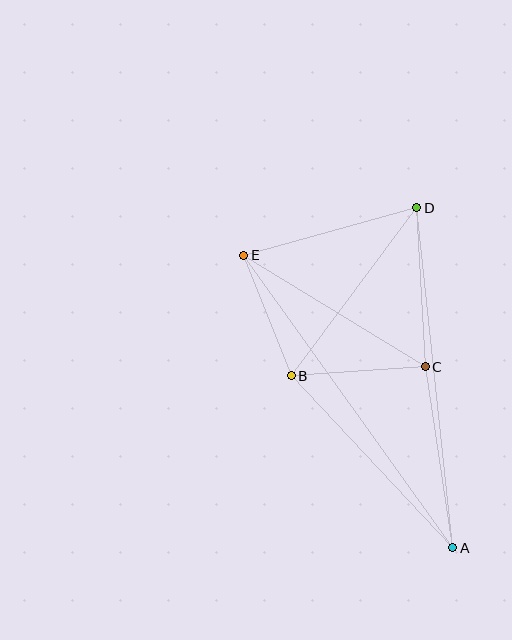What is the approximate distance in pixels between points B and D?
The distance between B and D is approximately 210 pixels.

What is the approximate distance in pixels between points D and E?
The distance between D and E is approximately 179 pixels.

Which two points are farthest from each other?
Points A and E are farthest from each other.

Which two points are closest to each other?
Points B and E are closest to each other.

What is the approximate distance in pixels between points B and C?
The distance between B and C is approximately 134 pixels.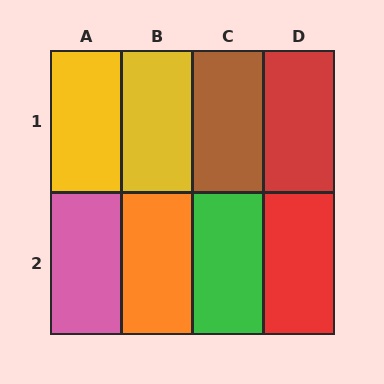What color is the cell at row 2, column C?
Green.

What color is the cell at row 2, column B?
Orange.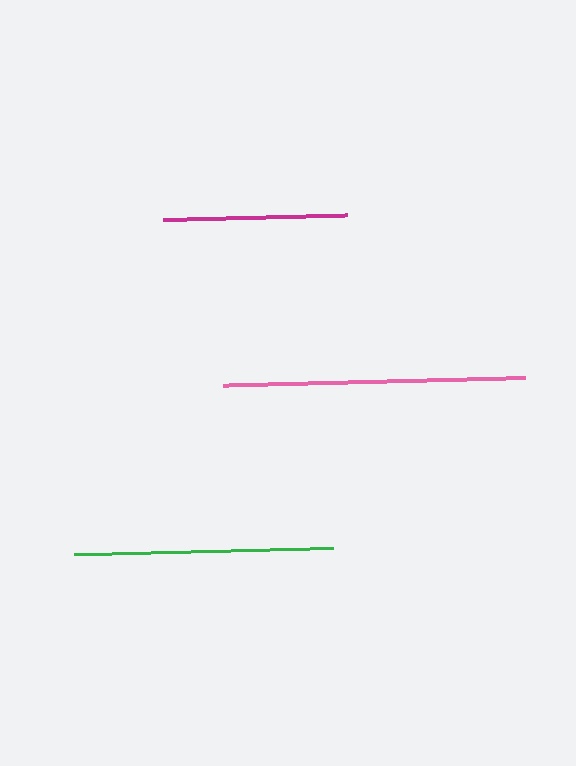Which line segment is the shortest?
The magenta line is the shortest at approximately 183 pixels.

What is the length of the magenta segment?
The magenta segment is approximately 183 pixels long.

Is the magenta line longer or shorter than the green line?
The green line is longer than the magenta line.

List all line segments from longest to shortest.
From longest to shortest: pink, green, magenta.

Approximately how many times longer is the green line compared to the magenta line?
The green line is approximately 1.4 times the length of the magenta line.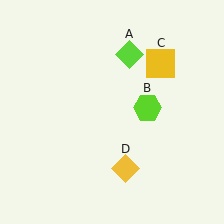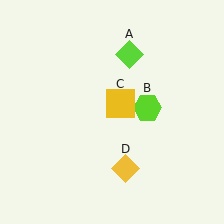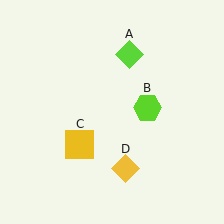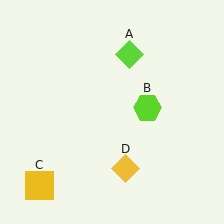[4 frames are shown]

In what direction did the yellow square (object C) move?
The yellow square (object C) moved down and to the left.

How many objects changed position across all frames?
1 object changed position: yellow square (object C).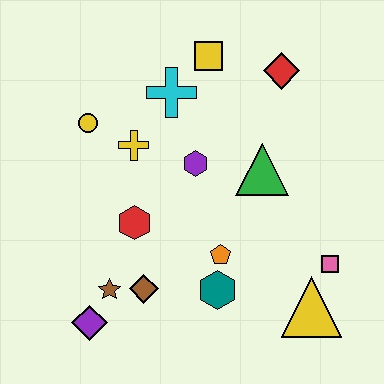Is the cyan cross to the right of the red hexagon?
Yes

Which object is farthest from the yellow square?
The purple diamond is farthest from the yellow square.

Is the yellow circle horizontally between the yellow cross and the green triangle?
No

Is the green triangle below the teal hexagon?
No